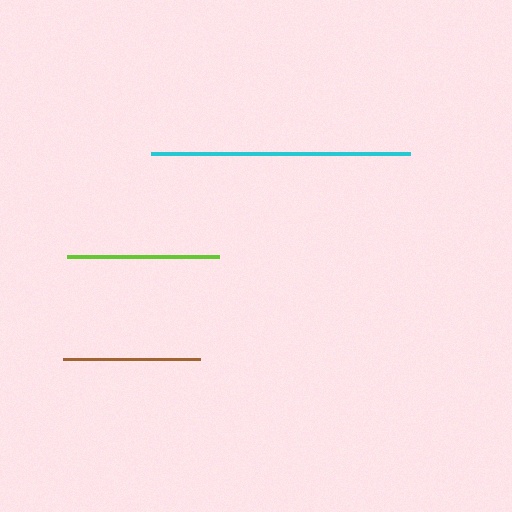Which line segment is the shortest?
The brown line is the shortest at approximately 137 pixels.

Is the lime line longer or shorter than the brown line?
The lime line is longer than the brown line.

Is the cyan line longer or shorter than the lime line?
The cyan line is longer than the lime line.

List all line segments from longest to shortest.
From longest to shortest: cyan, lime, brown.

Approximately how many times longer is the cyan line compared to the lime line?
The cyan line is approximately 1.7 times the length of the lime line.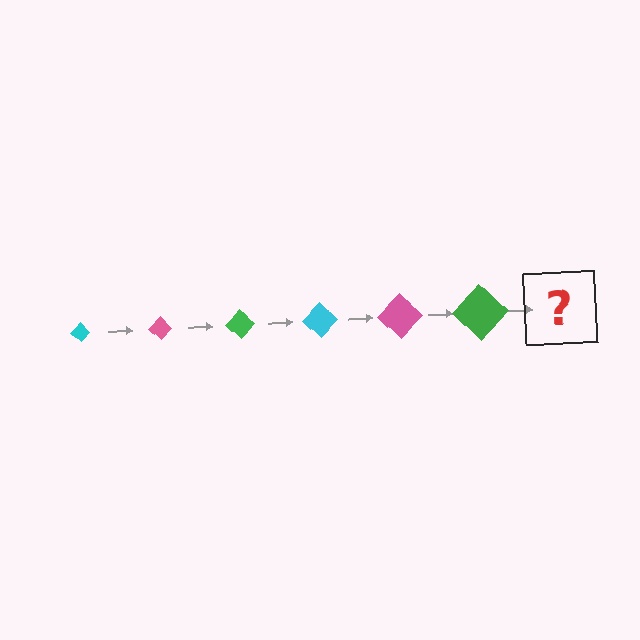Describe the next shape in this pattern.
It should be a cyan diamond, larger than the previous one.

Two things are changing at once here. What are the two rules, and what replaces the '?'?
The two rules are that the diamond grows larger each step and the color cycles through cyan, pink, and green. The '?' should be a cyan diamond, larger than the previous one.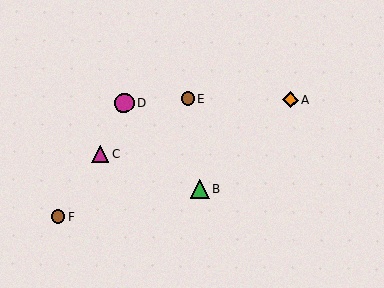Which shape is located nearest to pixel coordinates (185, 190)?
The green triangle (labeled B) at (200, 189) is nearest to that location.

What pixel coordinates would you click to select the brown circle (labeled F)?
Click at (58, 217) to select the brown circle F.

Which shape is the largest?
The magenta circle (labeled D) is the largest.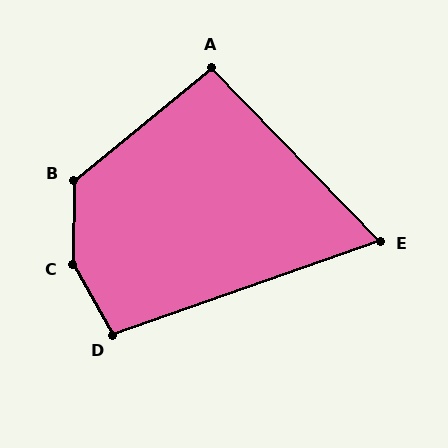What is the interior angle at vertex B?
Approximately 130 degrees (obtuse).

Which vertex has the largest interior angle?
C, at approximately 149 degrees.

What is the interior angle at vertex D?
Approximately 101 degrees (obtuse).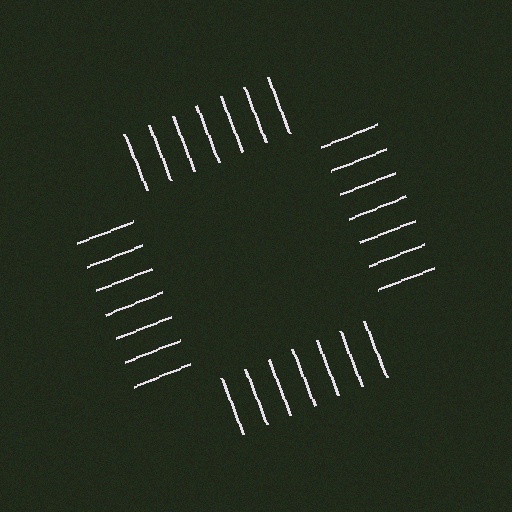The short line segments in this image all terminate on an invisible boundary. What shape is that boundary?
An illusory square — the line segments terminate on its edges but no continuous stroke is drawn.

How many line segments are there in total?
28 — 7 along each of the 4 edges.